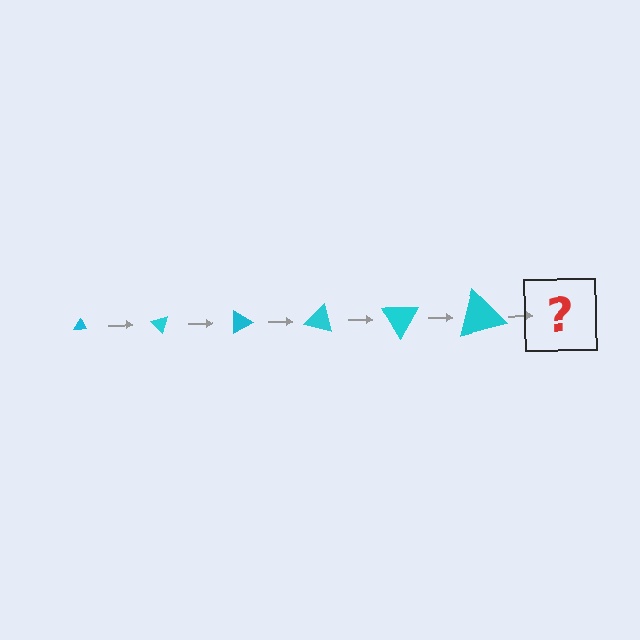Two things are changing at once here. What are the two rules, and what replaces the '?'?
The two rules are that the triangle grows larger each step and it rotates 45 degrees each step. The '?' should be a triangle, larger than the previous one and rotated 270 degrees from the start.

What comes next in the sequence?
The next element should be a triangle, larger than the previous one and rotated 270 degrees from the start.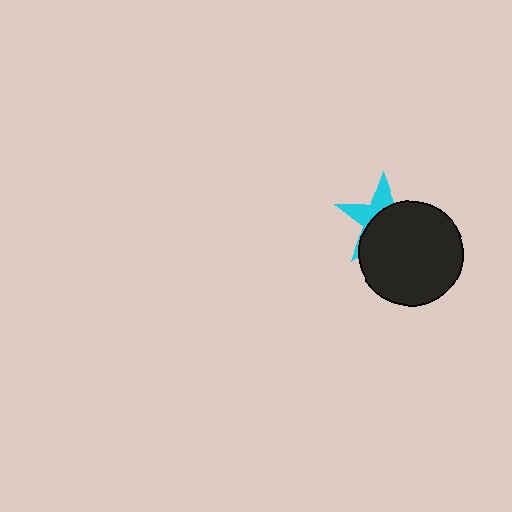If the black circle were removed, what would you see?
You would see the complete cyan star.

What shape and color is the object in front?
The object in front is a black circle.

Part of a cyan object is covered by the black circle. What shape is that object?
It is a star.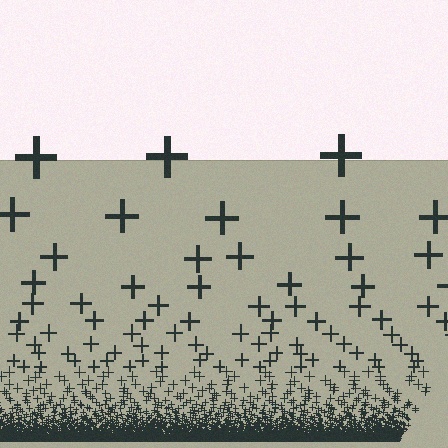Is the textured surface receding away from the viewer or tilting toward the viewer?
The surface appears to tilt toward the viewer. Texture elements get larger and sparser toward the top.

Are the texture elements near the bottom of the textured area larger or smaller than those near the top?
Smaller. The gradient is inverted — elements near the bottom are smaller and denser.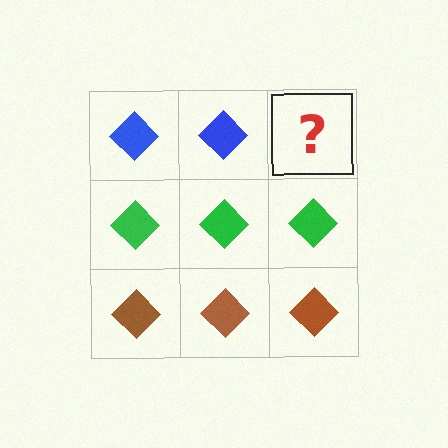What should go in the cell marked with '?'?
The missing cell should contain a blue diamond.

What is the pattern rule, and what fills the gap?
The rule is that each row has a consistent color. The gap should be filled with a blue diamond.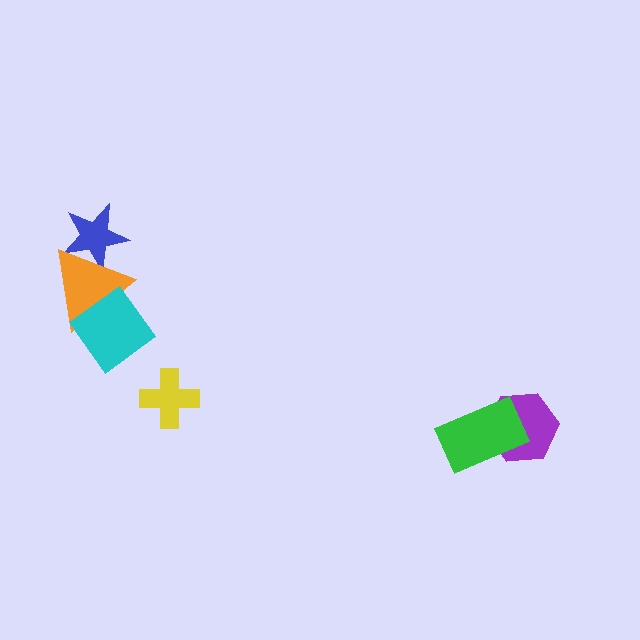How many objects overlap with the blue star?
1 object overlaps with the blue star.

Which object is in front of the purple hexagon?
The green rectangle is in front of the purple hexagon.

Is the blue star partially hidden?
Yes, it is partially covered by another shape.